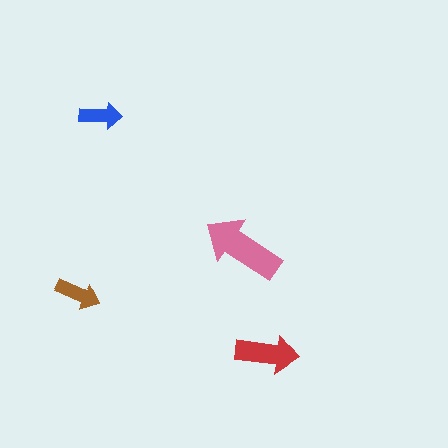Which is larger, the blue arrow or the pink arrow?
The pink one.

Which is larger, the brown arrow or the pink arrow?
The pink one.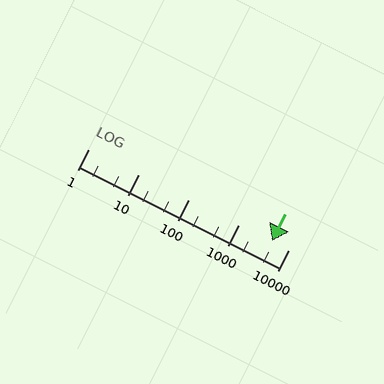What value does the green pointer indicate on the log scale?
The pointer indicates approximately 4600.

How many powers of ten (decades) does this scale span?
The scale spans 4 decades, from 1 to 10000.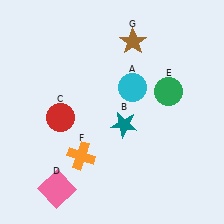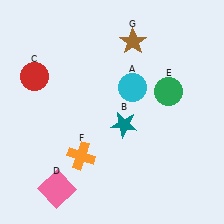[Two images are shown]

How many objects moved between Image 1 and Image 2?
1 object moved between the two images.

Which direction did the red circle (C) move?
The red circle (C) moved up.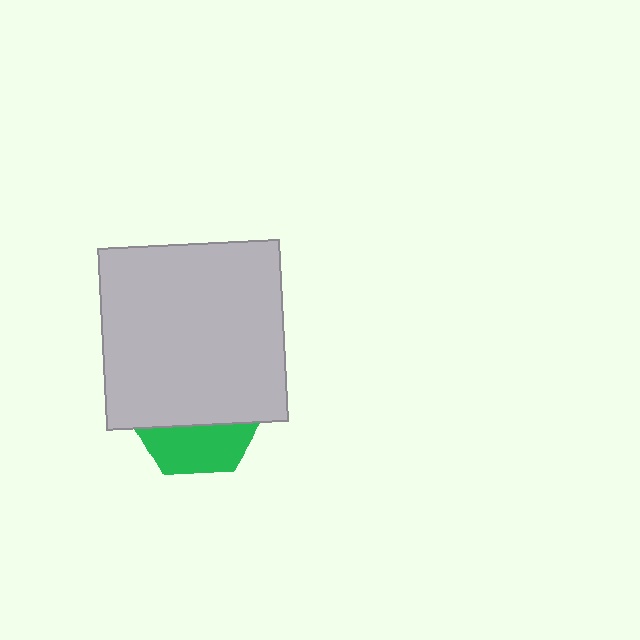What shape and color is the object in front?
The object in front is a light gray square.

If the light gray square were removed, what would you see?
You would see the complete green hexagon.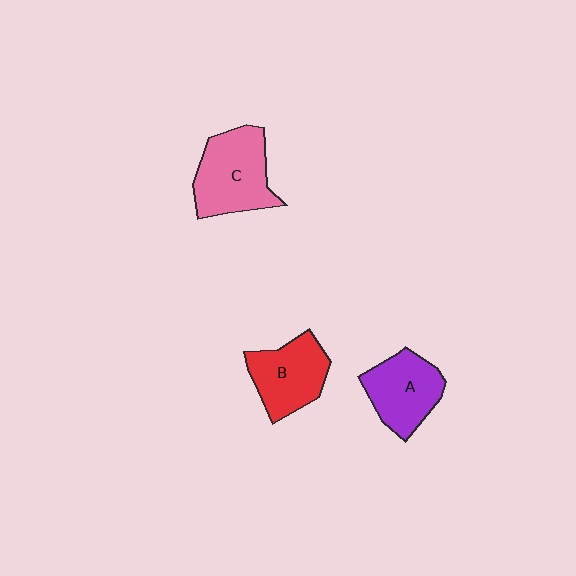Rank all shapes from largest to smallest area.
From largest to smallest: C (pink), B (red), A (purple).